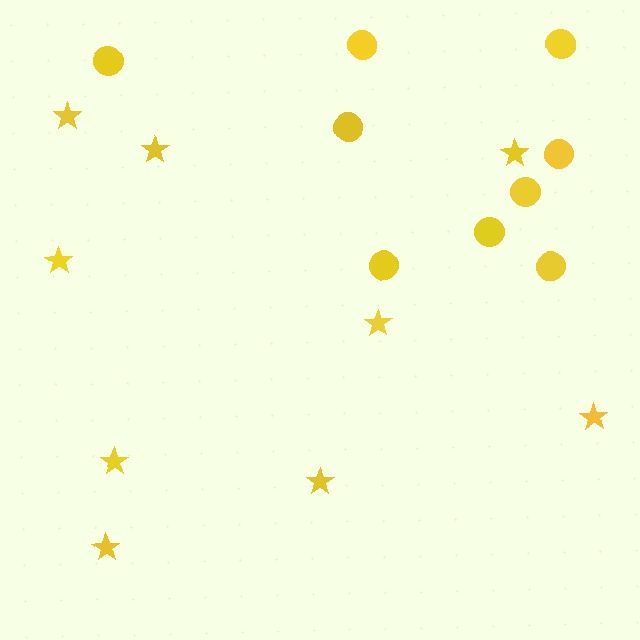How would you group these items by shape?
There are 2 groups: one group of circles (9) and one group of stars (9).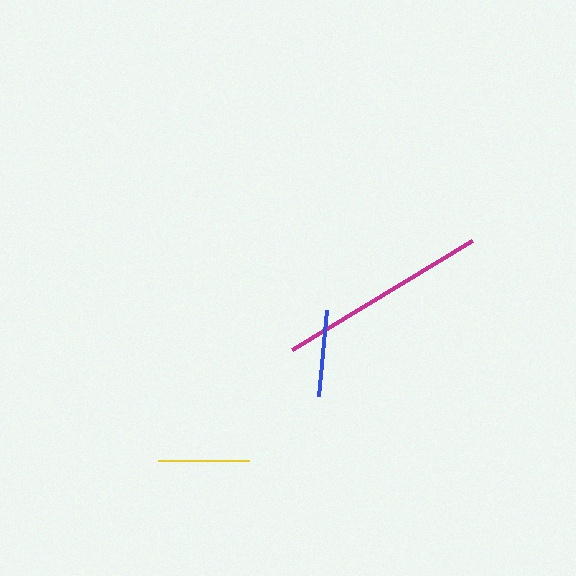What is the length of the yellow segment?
The yellow segment is approximately 92 pixels long.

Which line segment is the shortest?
The blue line is the shortest at approximately 87 pixels.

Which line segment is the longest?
The magenta line is the longest at approximately 210 pixels.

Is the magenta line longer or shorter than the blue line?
The magenta line is longer than the blue line.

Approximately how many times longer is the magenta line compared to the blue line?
The magenta line is approximately 2.4 times the length of the blue line.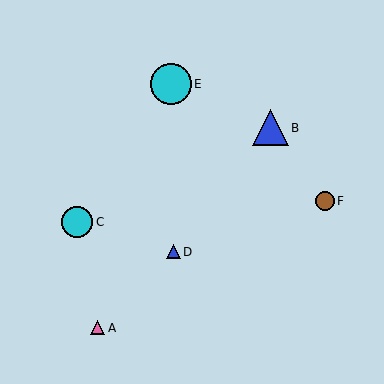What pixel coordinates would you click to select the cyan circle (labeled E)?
Click at (171, 84) to select the cyan circle E.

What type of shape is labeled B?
Shape B is a blue triangle.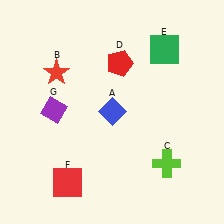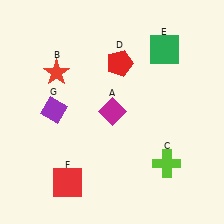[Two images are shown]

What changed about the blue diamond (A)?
In Image 1, A is blue. In Image 2, it changed to magenta.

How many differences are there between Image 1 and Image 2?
There is 1 difference between the two images.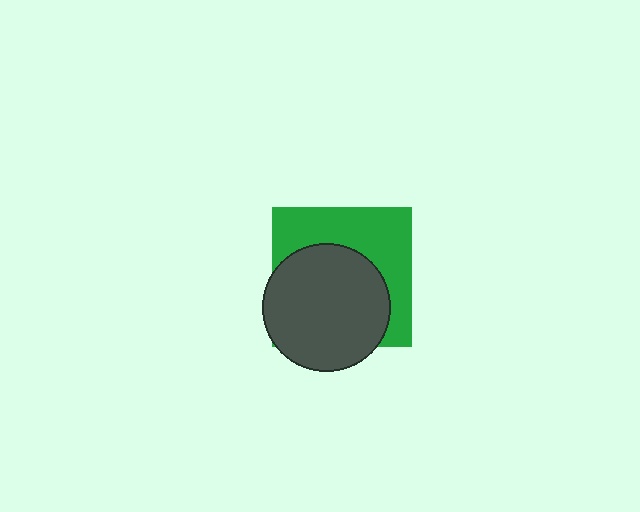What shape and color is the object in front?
The object in front is a dark gray circle.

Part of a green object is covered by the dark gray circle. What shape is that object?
It is a square.